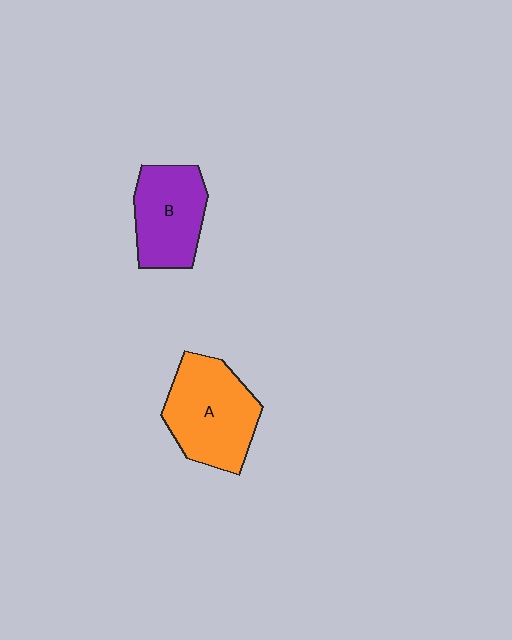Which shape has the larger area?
Shape A (orange).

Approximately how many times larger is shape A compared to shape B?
Approximately 1.2 times.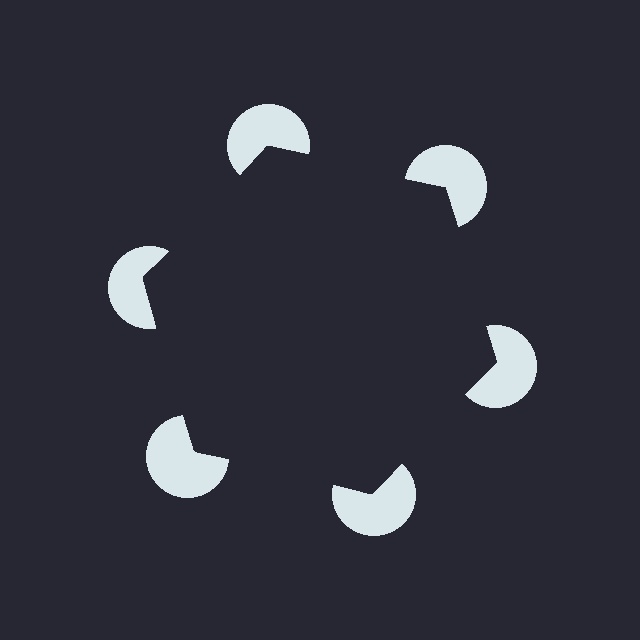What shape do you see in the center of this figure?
An illusory hexagon — its edges are inferred from the aligned wedge cuts in the pac-man discs, not physically drawn.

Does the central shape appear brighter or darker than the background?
It typically appears slightly darker than the background, even though no actual brightness change is drawn.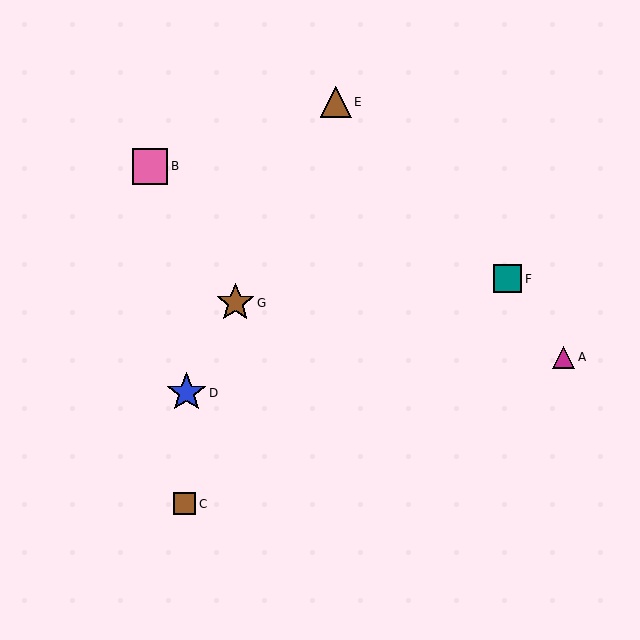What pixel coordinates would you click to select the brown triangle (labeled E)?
Click at (336, 102) to select the brown triangle E.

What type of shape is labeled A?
Shape A is a magenta triangle.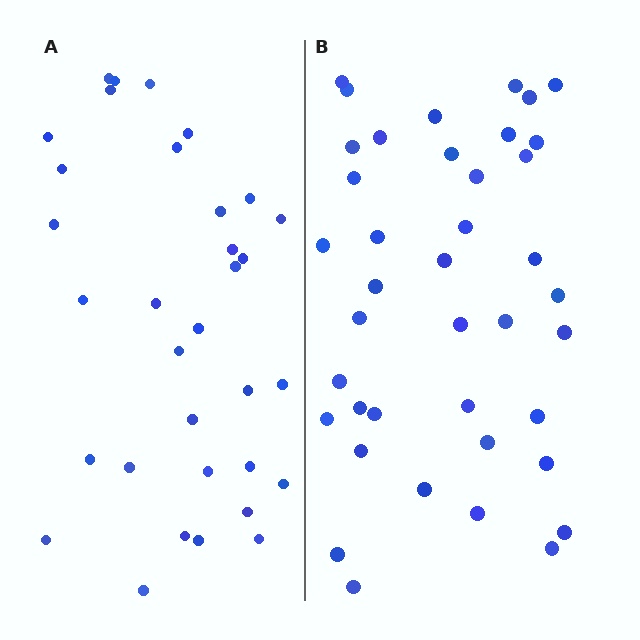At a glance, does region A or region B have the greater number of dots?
Region B (the right region) has more dots.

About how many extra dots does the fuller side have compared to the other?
Region B has roughly 8 or so more dots than region A.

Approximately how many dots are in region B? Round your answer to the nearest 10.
About 40 dots.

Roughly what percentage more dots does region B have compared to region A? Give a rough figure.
About 20% more.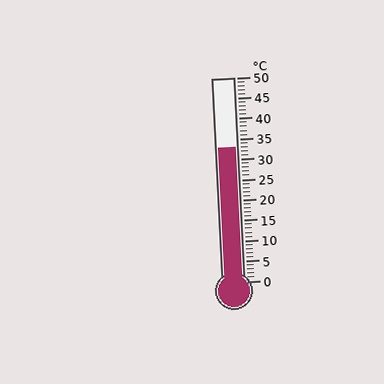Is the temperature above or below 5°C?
The temperature is above 5°C.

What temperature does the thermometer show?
The thermometer shows approximately 33°C.